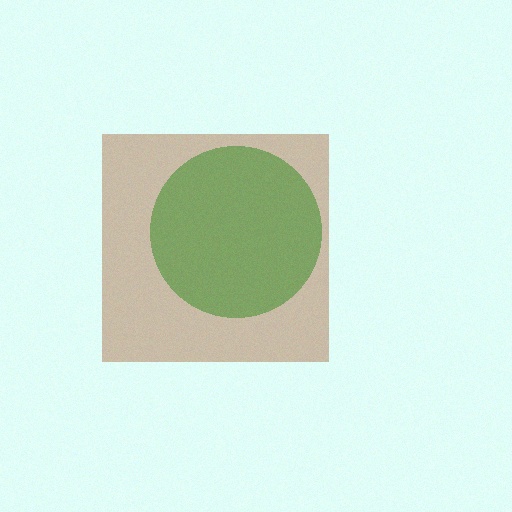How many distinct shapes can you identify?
There are 2 distinct shapes: a green circle, a brown square.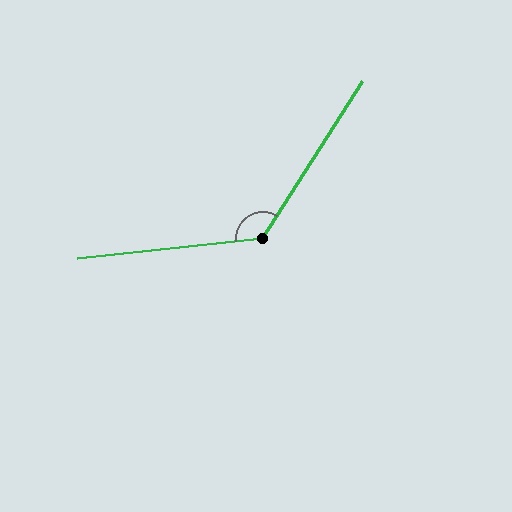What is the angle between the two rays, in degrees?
Approximately 128 degrees.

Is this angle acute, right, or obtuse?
It is obtuse.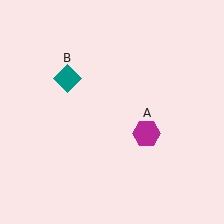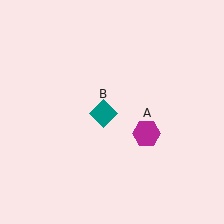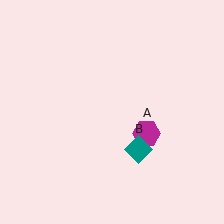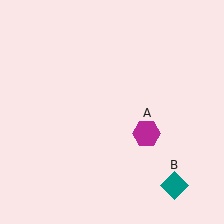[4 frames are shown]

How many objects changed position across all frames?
1 object changed position: teal diamond (object B).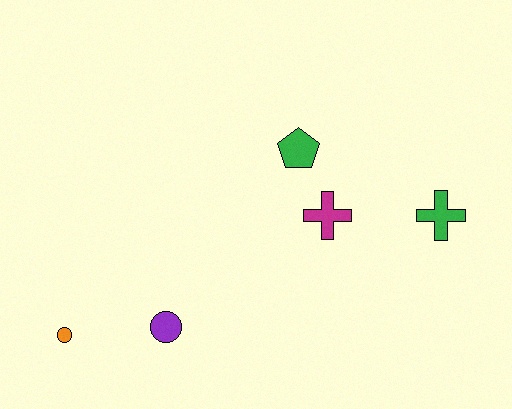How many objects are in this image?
There are 5 objects.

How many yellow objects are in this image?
There are no yellow objects.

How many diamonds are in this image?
There are no diamonds.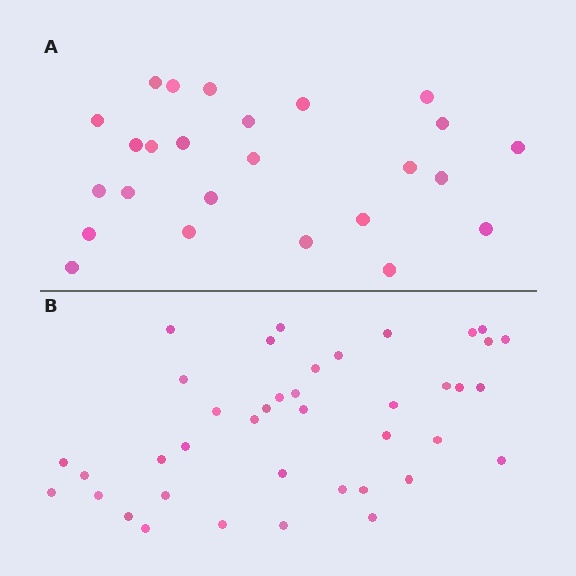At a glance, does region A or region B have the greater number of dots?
Region B (the bottom region) has more dots.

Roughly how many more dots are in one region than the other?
Region B has approximately 15 more dots than region A.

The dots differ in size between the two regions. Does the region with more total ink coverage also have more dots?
No. Region A has more total ink coverage because its dots are larger, but region B actually contains more individual dots. Total area can be misleading — the number of items is what matters here.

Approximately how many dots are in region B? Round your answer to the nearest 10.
About 40 dots.